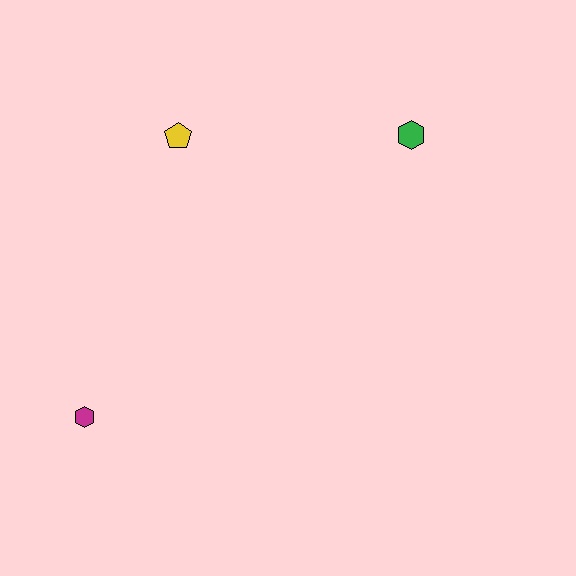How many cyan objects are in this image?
There are no cyan objects.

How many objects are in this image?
There are 3 objects.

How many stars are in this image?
There are no stars.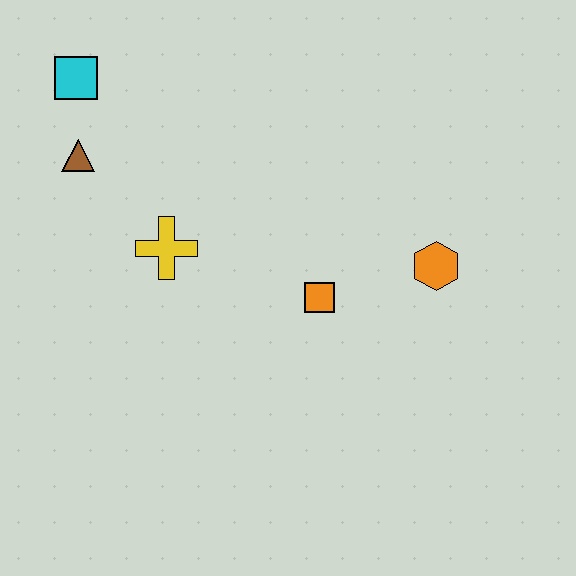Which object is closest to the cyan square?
The brown triangle is closest to the cyan square.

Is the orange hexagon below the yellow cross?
Yes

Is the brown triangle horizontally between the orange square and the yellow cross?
No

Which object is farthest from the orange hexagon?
The cyan square is farthest from the orange hexagon.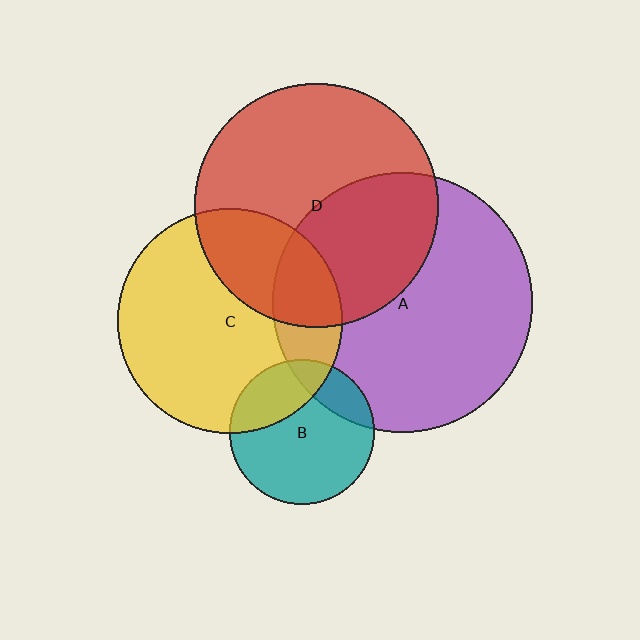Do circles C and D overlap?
Yes.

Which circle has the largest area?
Circle A (purple).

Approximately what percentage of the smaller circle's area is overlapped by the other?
Approximately 30%.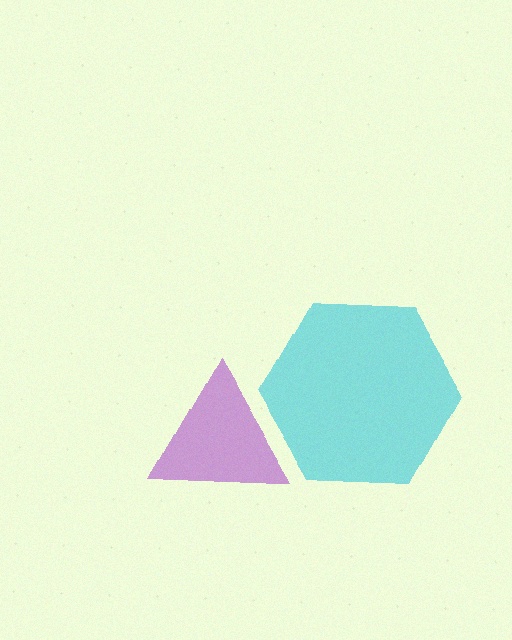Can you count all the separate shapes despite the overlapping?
Yes, there are 2 separate shapes.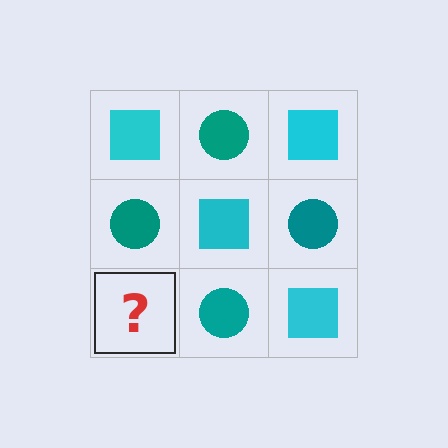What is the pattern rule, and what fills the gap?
The rule is that it alternates cyan square and teal circle in a checkerboard pattern. The gap should be filled with a cyan square.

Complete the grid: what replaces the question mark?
The question mark should be replaced with a cyan square.